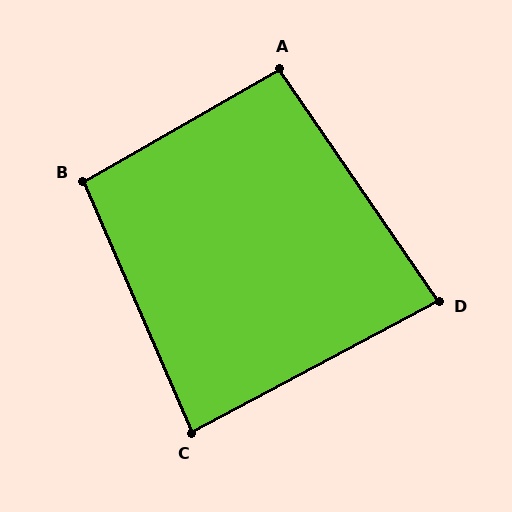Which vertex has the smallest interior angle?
D, at approximately 84 degrees.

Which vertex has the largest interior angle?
B, at approximately 96 degrees.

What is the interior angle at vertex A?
Approximately 95 degrees (approximately right).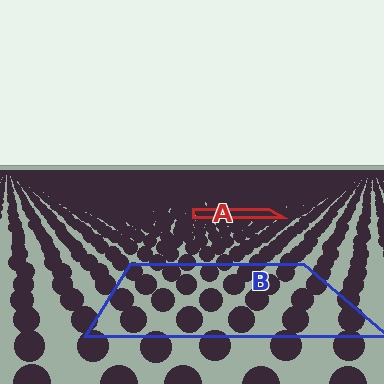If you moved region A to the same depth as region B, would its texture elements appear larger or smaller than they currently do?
They would appear larger. At a closer depth, the same texture elements are projected at a bigger on-screen size.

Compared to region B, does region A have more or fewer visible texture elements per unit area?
Region A has more texture elements per unit area — they are packed more densely because it is farther away.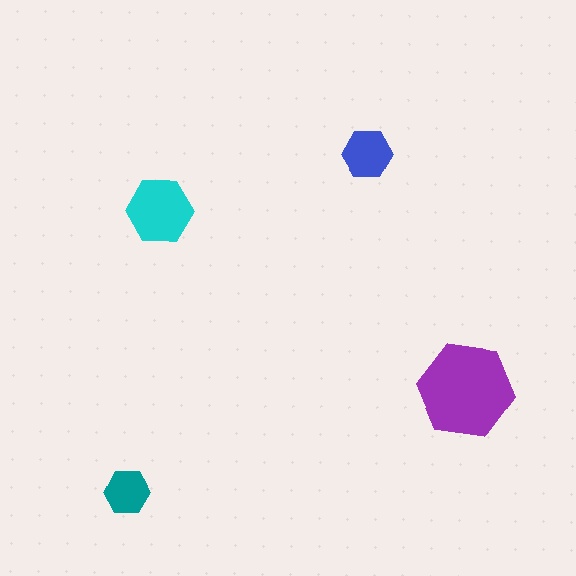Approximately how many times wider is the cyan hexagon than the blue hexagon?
About 1.5 times wider.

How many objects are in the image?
There are 4 objects in the image.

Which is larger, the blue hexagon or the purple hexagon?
The purple one.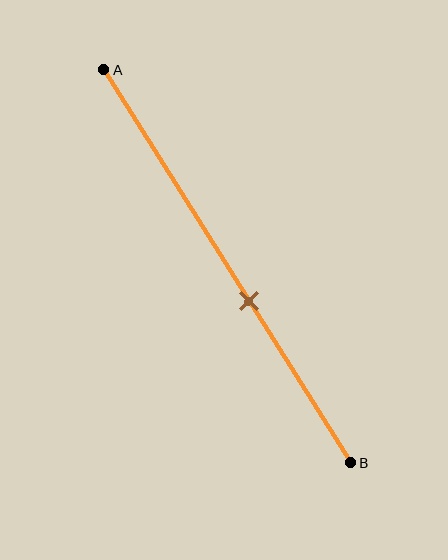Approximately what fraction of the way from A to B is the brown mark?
The brown mark is approximately 60% of the way from A to B.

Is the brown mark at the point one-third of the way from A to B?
No, the mark is at about 60% from A, not at the 33% one-third point.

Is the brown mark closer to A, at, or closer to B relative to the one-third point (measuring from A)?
The brown mark is closer to point B than the one-third point of segment AB.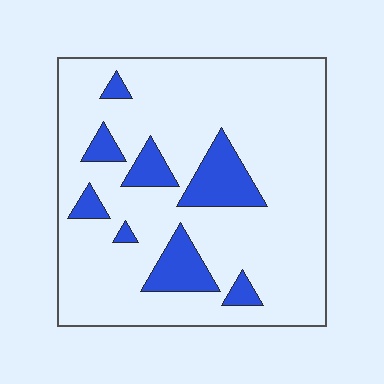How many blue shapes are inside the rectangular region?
8.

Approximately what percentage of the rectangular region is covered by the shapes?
Approximately 15%.